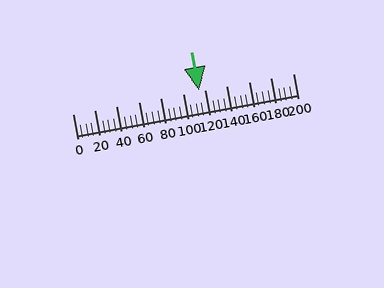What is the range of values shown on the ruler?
The ruler shows values from 0 to 200.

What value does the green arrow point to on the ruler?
The green arrow points to approximately 115.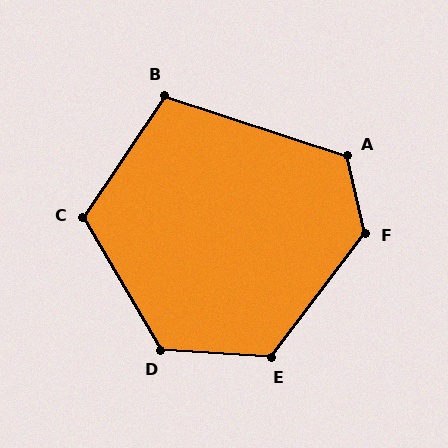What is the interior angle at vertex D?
Approximately 124 degrees (obtuse).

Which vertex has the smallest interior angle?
B, at approximately 106 degrees.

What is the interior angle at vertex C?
Approximately 116 degrees (obtuse).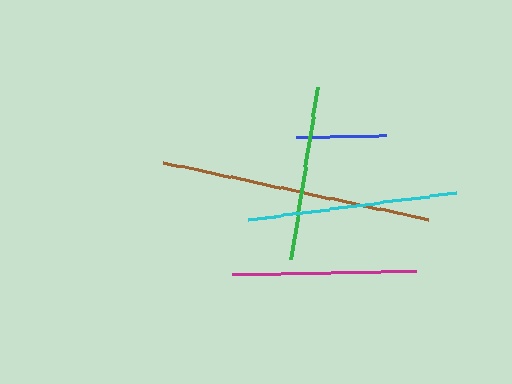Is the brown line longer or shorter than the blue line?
The brown line is longer than the blue line.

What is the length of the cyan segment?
The cyan segment is approximately 211 pixels long.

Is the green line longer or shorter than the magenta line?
The magenta line is longer than the green line.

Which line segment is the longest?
The brown line is the longest at approximately 270 pixels.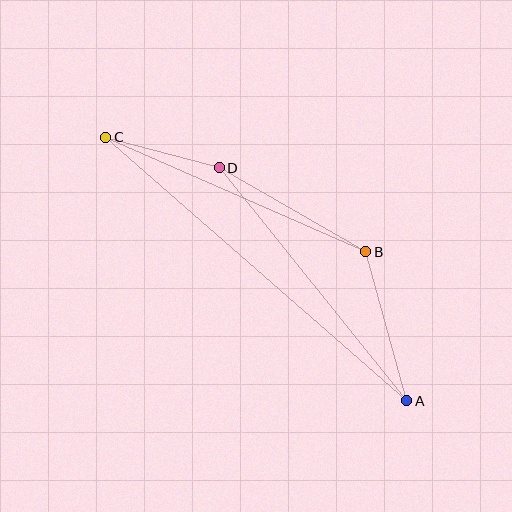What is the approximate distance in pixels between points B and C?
The distance between B and C is approximately 284 pixels.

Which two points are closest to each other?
Points C and D are closest to each other.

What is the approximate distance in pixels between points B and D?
The distance between B and D is approximately 169 pixels.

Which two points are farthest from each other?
Points A and C are farthest from each other.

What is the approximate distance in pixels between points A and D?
The distance between A and D is approximately 299 pixels.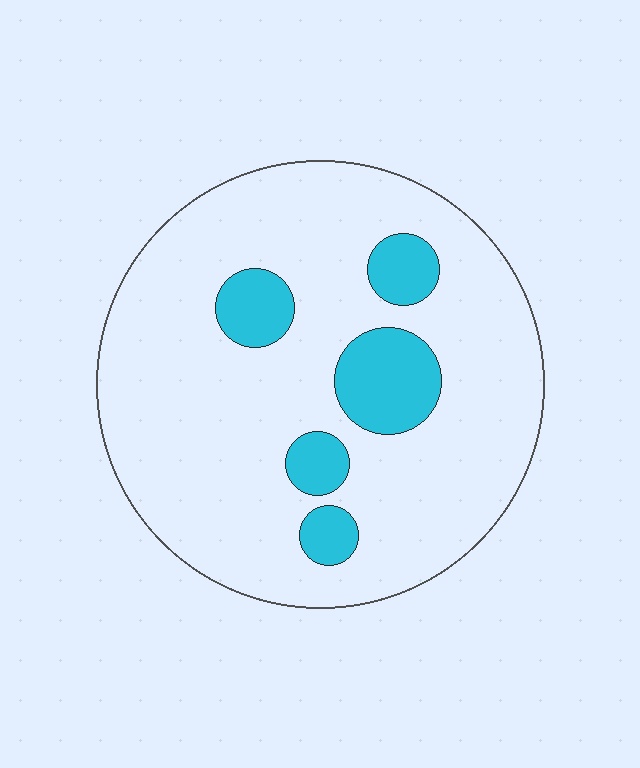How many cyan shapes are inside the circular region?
5.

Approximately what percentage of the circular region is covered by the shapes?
Approximately 15%.